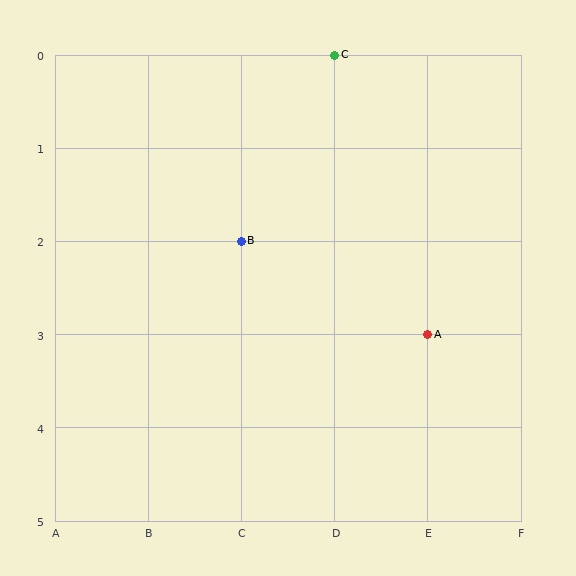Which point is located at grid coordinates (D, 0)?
Point C is at (D, 0).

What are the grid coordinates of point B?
Point B is at grid coordinates (C, 2).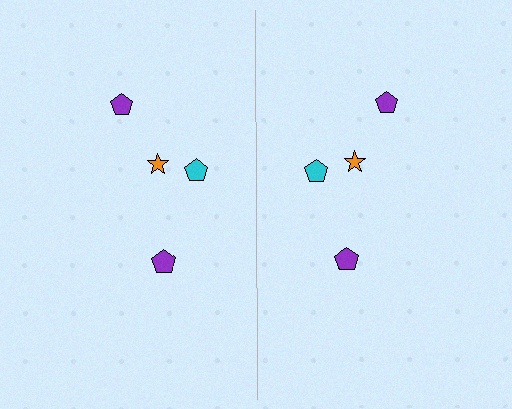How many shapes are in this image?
There are 8 shapes in this image.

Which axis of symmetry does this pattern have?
The pattern has a vertical axis of symmetry running through the center of the image.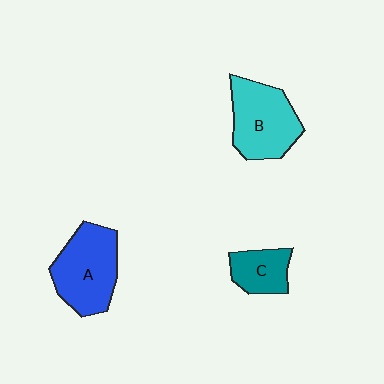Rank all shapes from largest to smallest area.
From largest to smallest: A (blue), B (cyan), C (teal).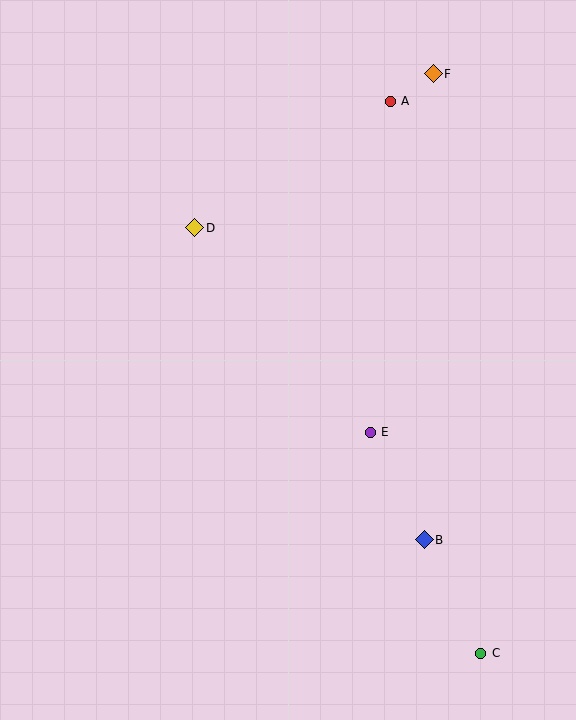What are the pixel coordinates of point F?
Point F is at (433, 74).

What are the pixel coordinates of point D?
Point D is at (195, 228).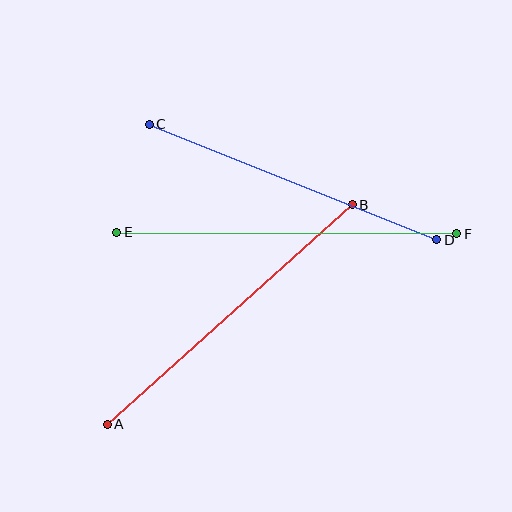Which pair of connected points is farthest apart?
Points E and F are farthest apart.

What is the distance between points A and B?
The distance is approximately 329 pixels.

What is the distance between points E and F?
The distance is approximately 340 pixels.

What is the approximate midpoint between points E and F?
The midpoint is at approximately (287, 233) pixels.